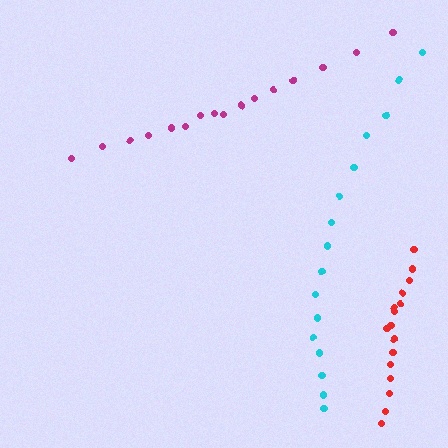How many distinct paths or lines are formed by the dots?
There are 3 distinct paths.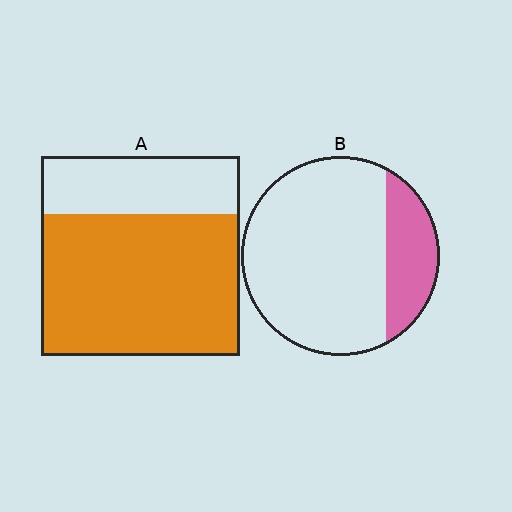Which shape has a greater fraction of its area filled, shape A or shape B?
Shape A.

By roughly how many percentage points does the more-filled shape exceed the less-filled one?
By roughly 50 percentage points (A over B).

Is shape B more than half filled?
No.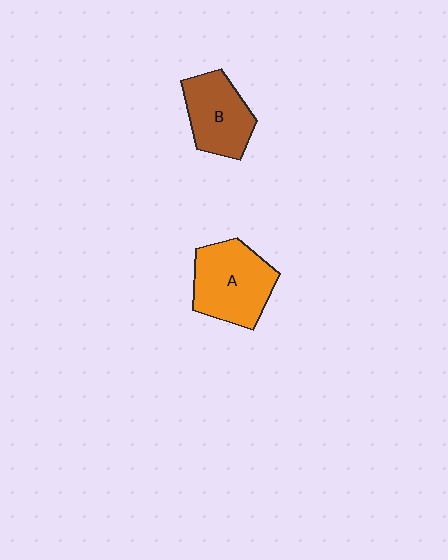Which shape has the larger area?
Shape A (orange).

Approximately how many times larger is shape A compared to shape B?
Approximately 1.2 times.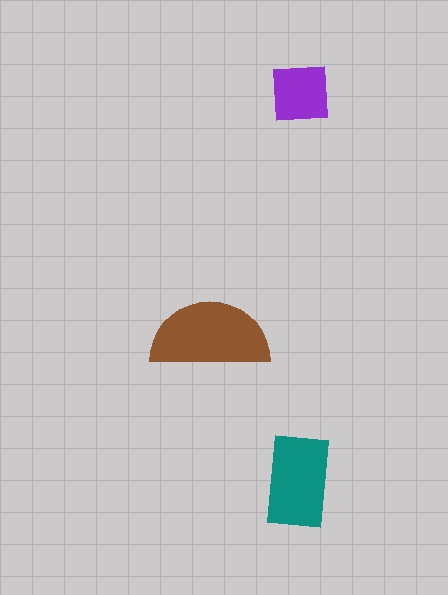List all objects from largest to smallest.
The brown semicircle, the teal rectangle, the purple square.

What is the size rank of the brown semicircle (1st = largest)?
1st.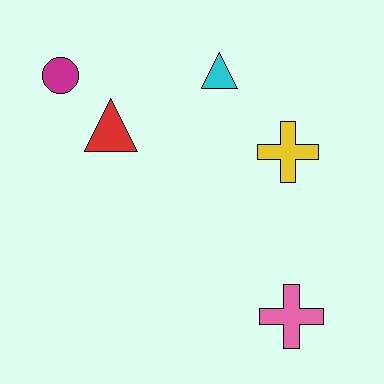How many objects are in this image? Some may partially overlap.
There are 5 objects.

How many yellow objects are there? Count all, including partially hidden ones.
There is 1 yellow object.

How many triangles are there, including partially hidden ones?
There are 2 triangles.